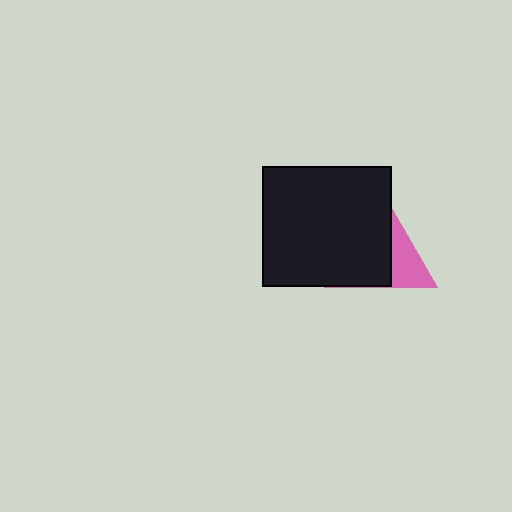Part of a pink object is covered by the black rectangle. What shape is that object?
It is a triangle.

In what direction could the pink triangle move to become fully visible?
The pink triangle could move right. That would shift it out from behind the black rectangle entirely.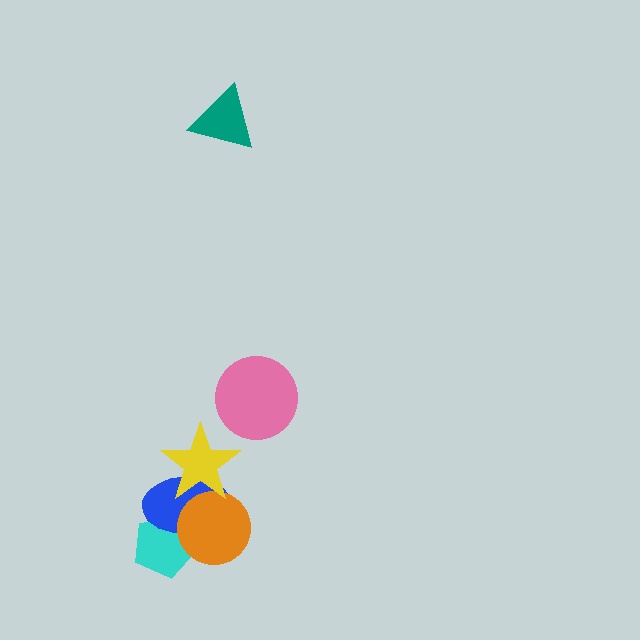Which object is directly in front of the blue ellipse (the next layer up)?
The orange circle is directly in front of the blue ellipse.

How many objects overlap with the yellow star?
2 objects overlap with the yellow star.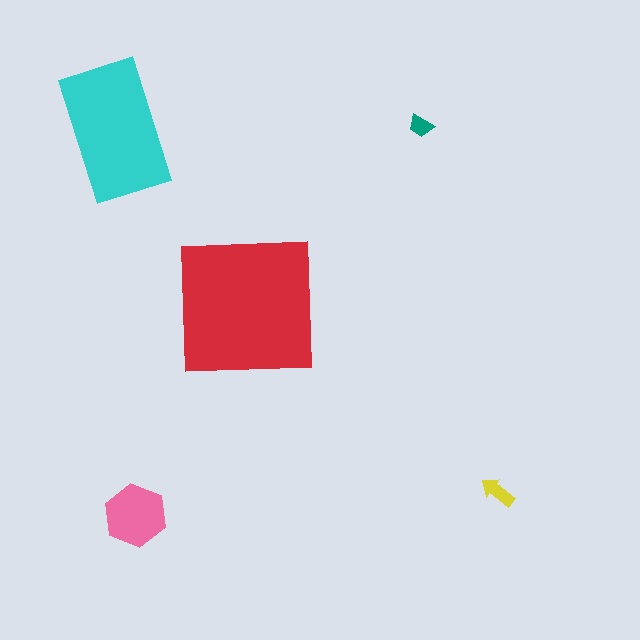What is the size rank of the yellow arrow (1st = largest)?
4th.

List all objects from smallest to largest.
The teal trapezoid, the yellow arrow, the pink hexagon, the cyan rectangle, the red square.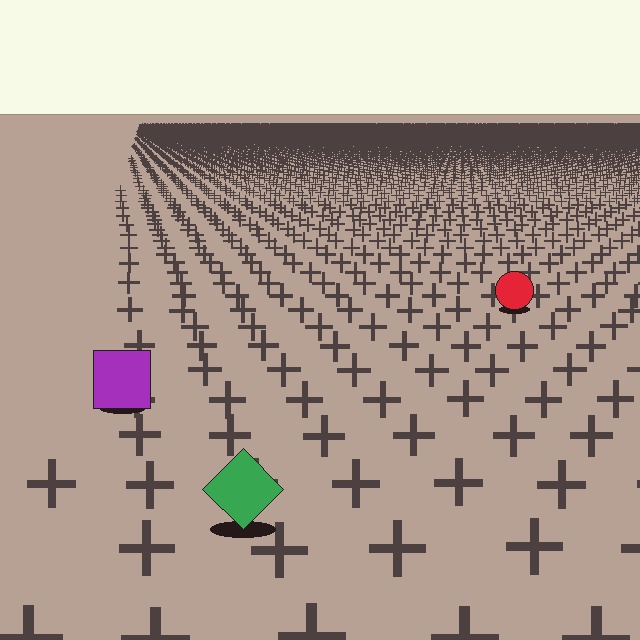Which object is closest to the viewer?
The green diamond is closest. The texture marks near it are larger and more spread out.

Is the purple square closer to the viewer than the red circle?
Yes. The purple square is closer — you can tell from the texture gradient: the ground texture is coarser near it.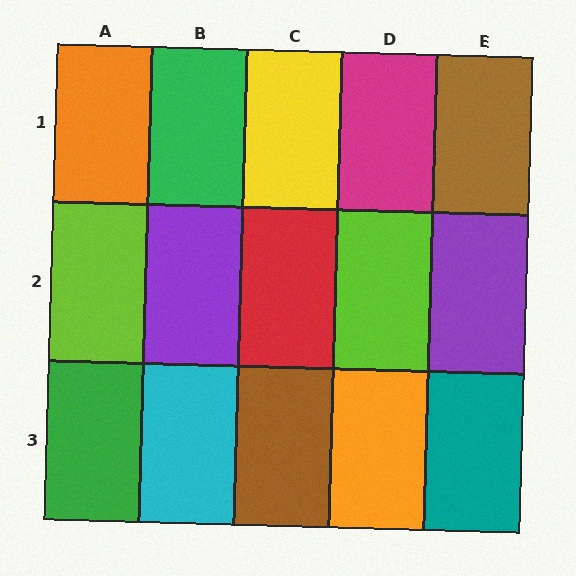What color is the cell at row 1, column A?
Orange.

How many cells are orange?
2 cells are orange.